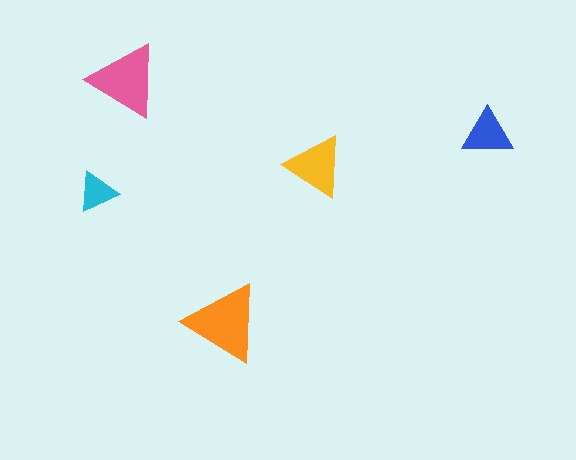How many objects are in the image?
There are 5 objects in the image.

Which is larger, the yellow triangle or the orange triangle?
The orange one.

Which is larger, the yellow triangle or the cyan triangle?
The yellow one.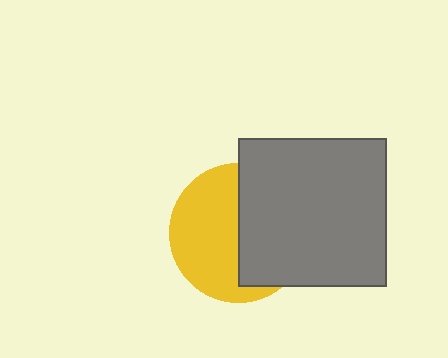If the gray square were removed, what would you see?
You would see the complete yellow circle.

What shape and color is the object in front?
The object in front is a gray square.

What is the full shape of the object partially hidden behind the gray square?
The partially hidden object is a yellow circle.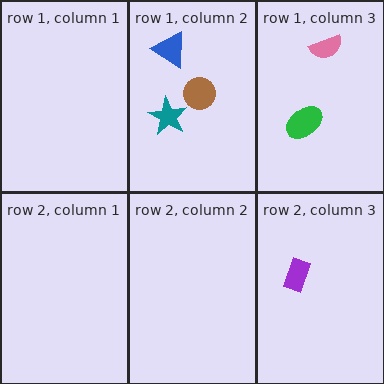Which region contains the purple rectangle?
The row 2, column 3 region.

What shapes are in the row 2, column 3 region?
The purple rectangle.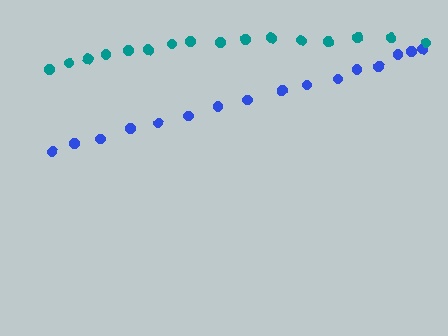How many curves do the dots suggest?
There are 2 distinct paths.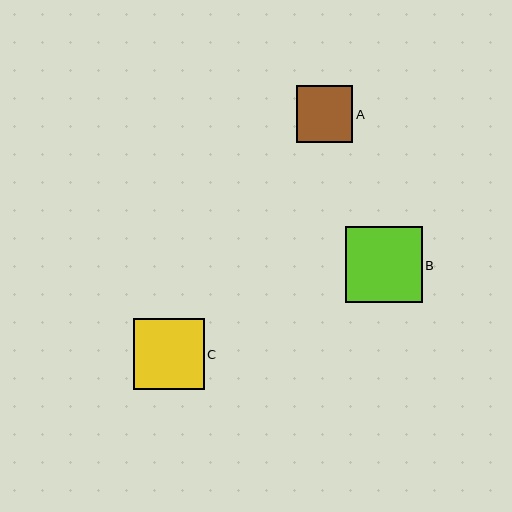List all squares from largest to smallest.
From largest to smallest: B, C, A.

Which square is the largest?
Square B is the largest with a size of approximately 77 pixels.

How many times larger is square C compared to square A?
Square C is approximately 1.3 times the size of square A.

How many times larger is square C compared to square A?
Square C is approximately 1.3 times the size of square A.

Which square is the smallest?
Square A is the smallest with a size of approximately 57 pixels.